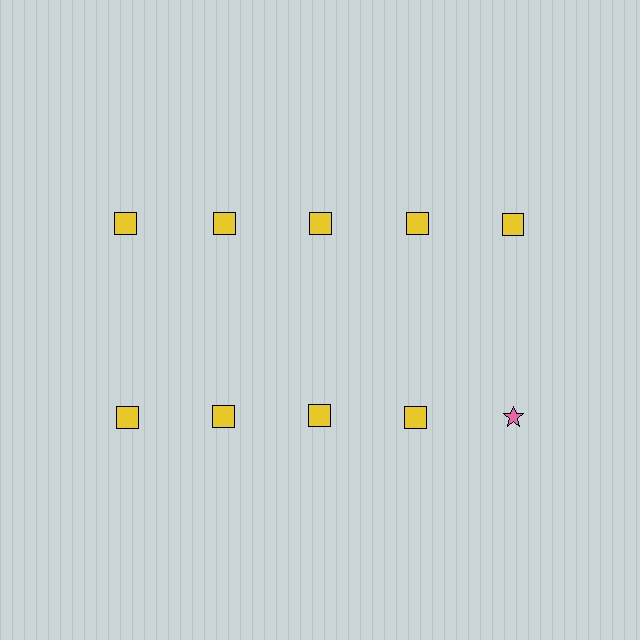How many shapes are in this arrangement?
There are 10 shapes arranged in a grid pattern.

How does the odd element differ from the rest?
It differs in both color (pink instead of yellow) and shape (star instead of square).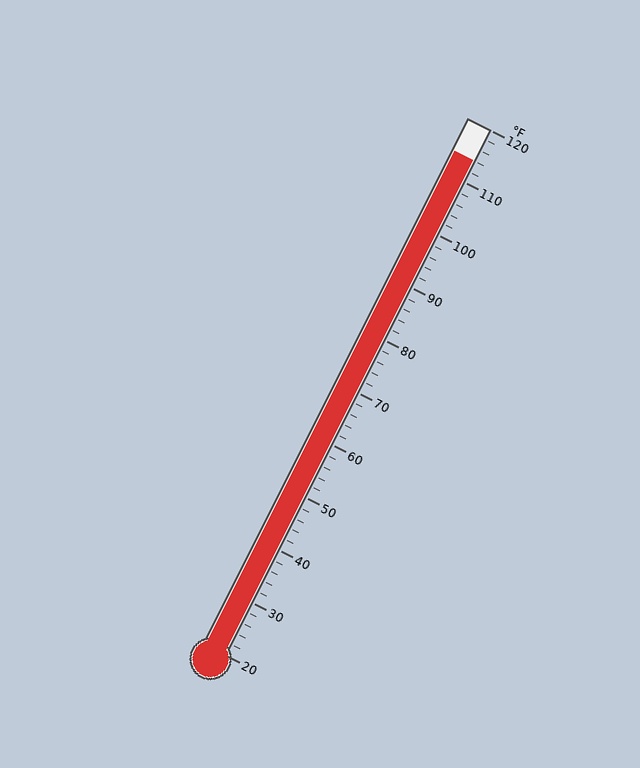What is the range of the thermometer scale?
The thermometer scale ranges from 20°F to 120°F.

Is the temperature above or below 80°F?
The temperature is above 80°F.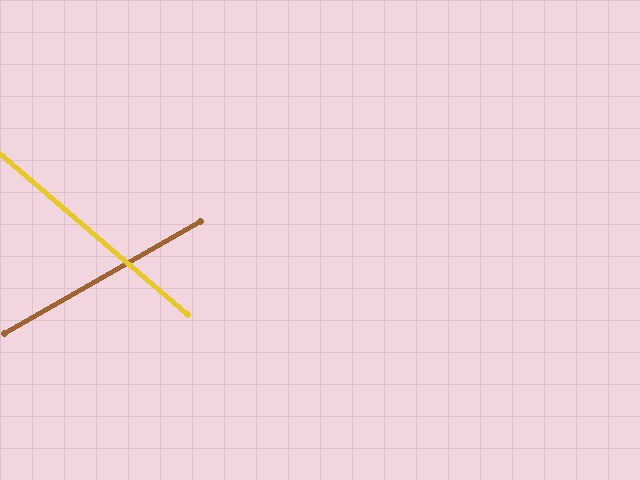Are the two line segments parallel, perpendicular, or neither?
Neither parallel nor perpendicular — they differ by about 70°.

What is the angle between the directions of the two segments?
Approximately 70 degrees.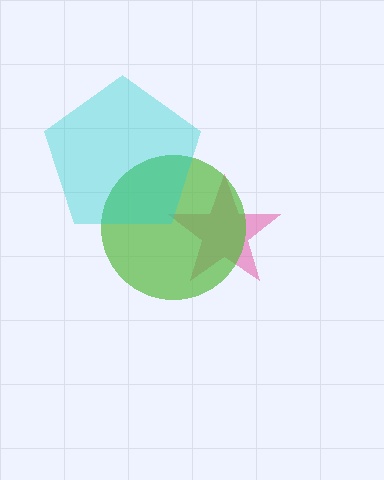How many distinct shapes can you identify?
There are 3 distinct shapes: a pink star, a lime circle, a cyan pentagon.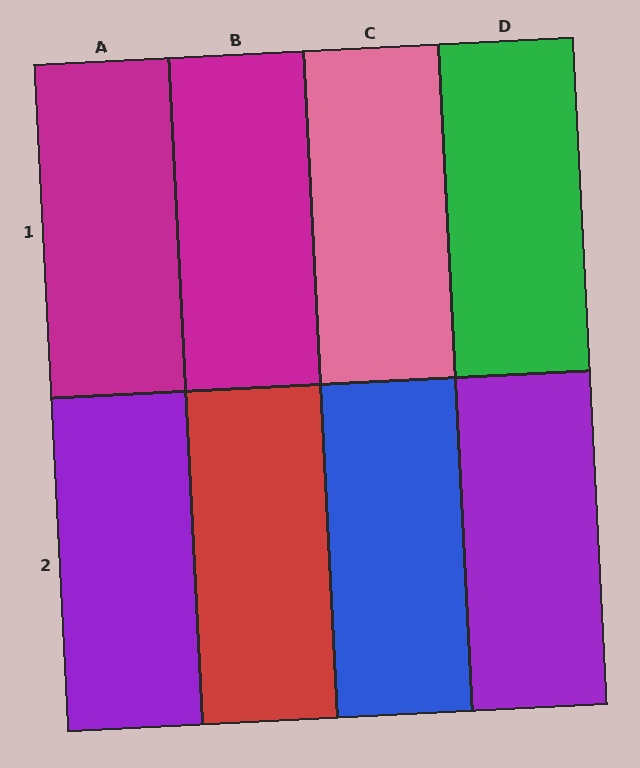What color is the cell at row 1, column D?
Green.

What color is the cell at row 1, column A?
Magenta.